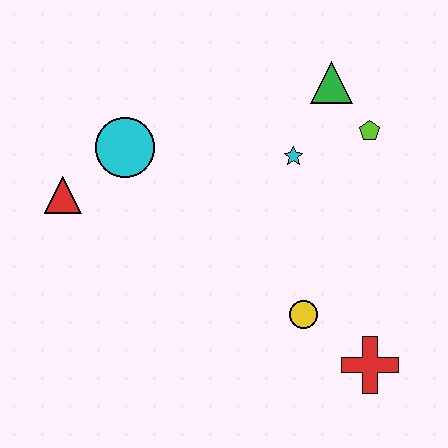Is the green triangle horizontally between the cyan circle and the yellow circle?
No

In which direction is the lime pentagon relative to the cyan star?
The lime pentagon is to the right of the cyan star.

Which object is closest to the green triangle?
The lime pentagon is closest to the green triangle.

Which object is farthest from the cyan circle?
The red cross is farthest from the cyan circle.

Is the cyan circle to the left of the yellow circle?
Yes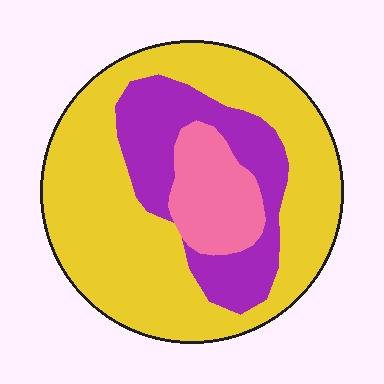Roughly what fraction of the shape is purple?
Purple covers 24% of the shape.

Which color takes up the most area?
Yellow, at roughly 65%.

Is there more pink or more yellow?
Yellow.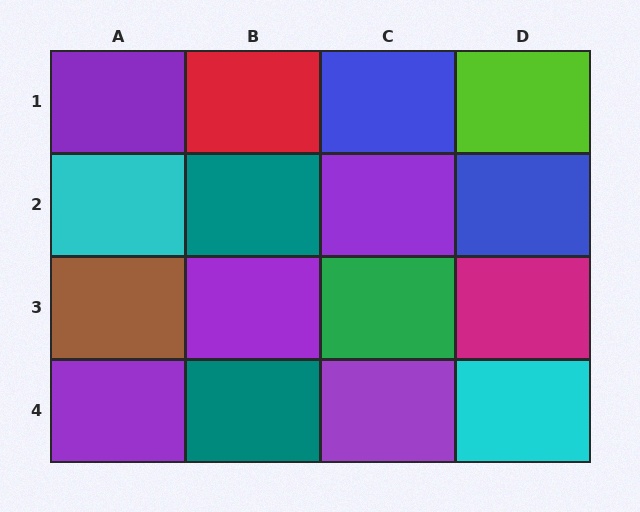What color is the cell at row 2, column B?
Teal.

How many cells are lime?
1 cell is lime.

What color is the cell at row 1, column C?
Blue.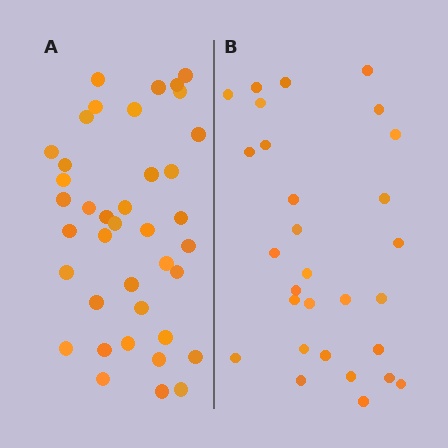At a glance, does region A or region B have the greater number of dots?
Region A (the left region) has more dots.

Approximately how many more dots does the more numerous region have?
Region A has roughly 10 or so more dots than region B.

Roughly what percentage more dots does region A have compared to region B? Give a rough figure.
About 35% more.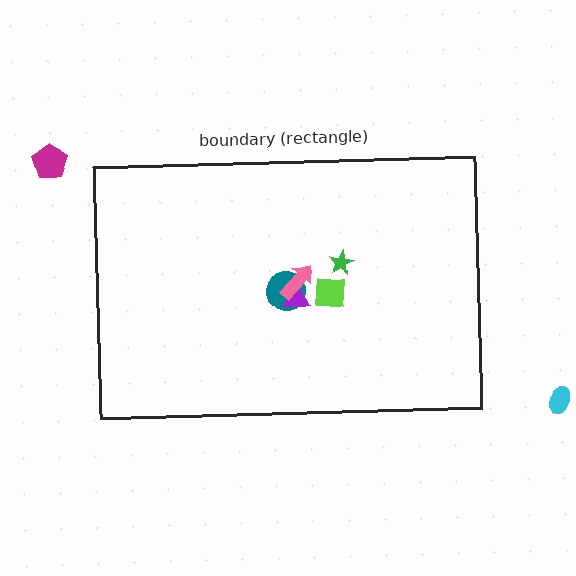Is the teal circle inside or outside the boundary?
Inside.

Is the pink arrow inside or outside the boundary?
Inside.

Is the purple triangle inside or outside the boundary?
Inside.